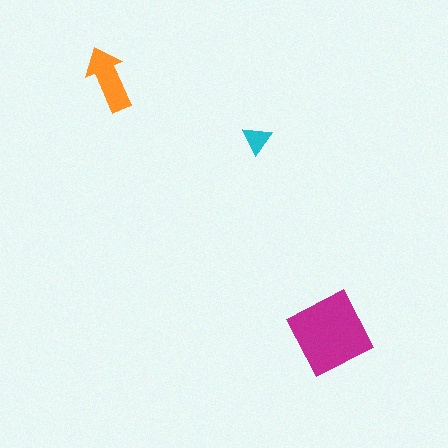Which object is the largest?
The magenta diamond.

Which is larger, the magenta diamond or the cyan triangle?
The magenta diamond.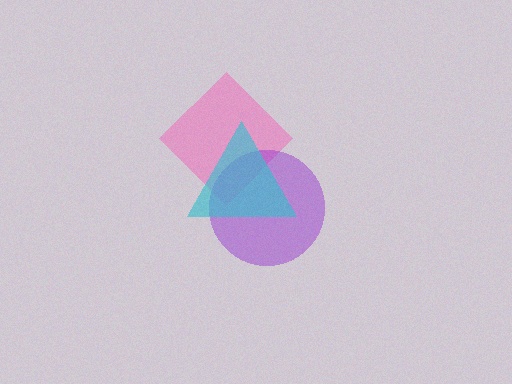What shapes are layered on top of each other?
The layered shapes are: a pink diamond, a purple circle, a cyan triangle.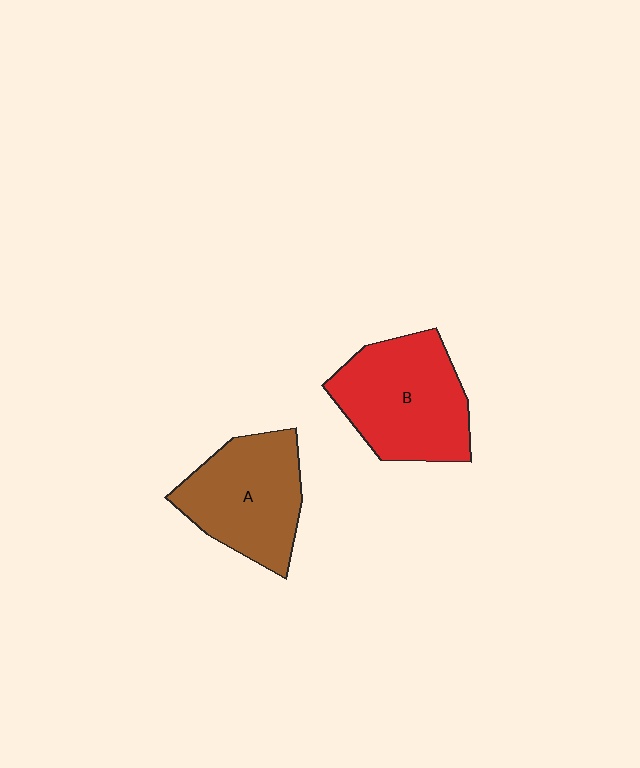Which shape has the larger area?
Shape B (red).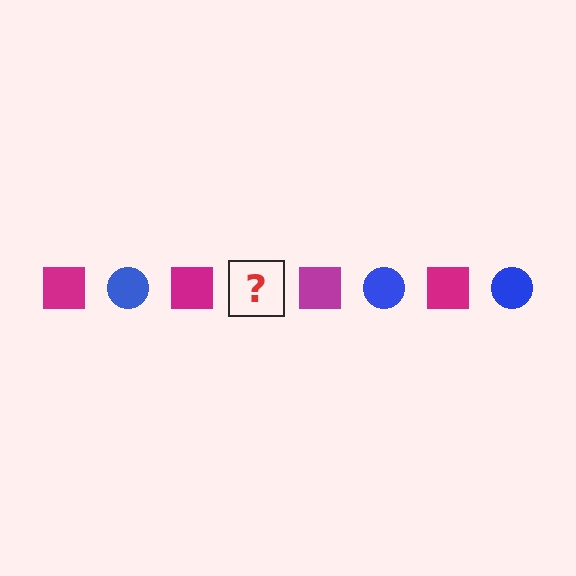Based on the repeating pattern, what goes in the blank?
The blank should be a blue circle.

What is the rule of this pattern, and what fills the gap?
The rule is that the pattern alternates between magenta square and blue circle. The gap should be filled with a blue circle.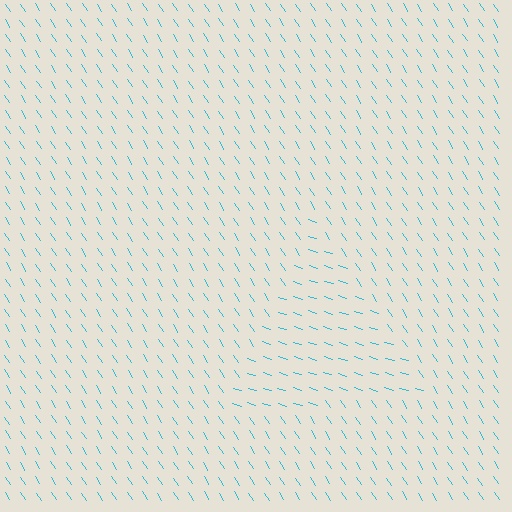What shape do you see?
I see a triangle.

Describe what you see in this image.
The image is filled with small cyan line segments. A triangle region in the image has lines oriented differently from the surrounding lines, creating a visible texture boundary.